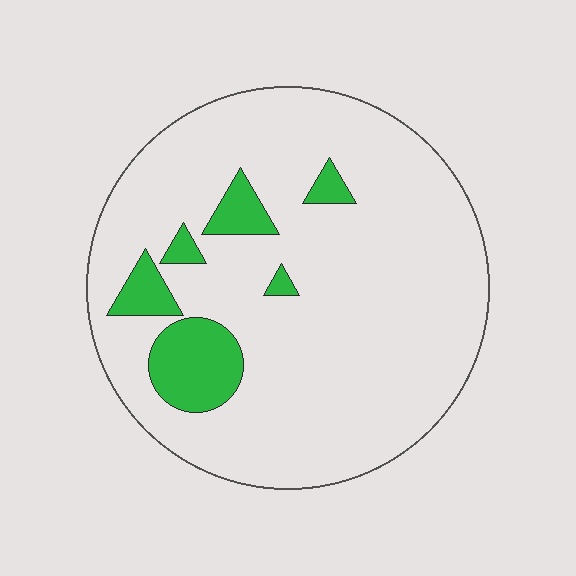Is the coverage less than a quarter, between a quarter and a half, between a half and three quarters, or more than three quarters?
Less than a quarter.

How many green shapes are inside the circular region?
6.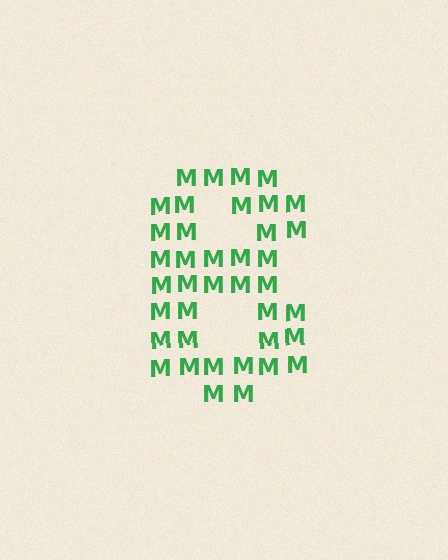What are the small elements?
The small elements are letter M's.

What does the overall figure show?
The overall figure shows the digit 8.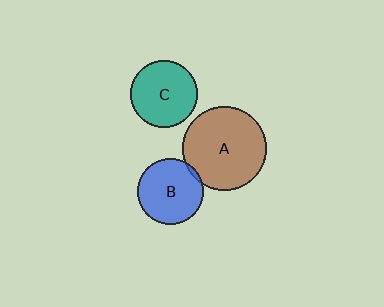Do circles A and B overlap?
Yes.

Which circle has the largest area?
Circle A (brown).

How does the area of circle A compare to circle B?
Approximately 1.6 times.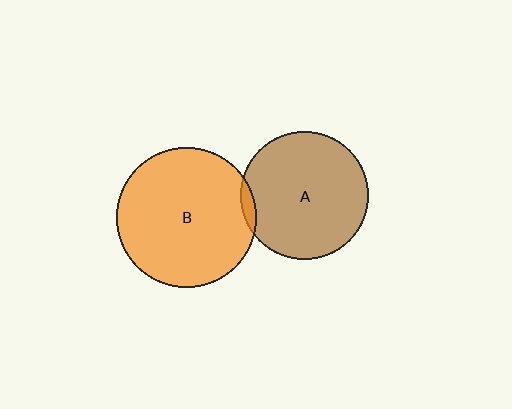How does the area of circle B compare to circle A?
Approximately 1.2 times.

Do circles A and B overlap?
Yes.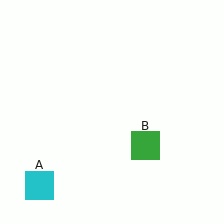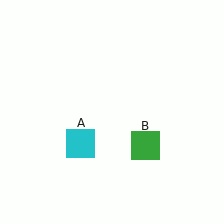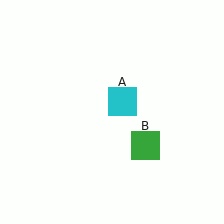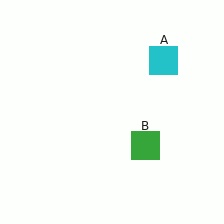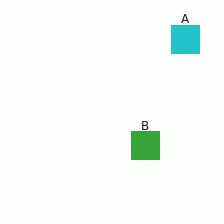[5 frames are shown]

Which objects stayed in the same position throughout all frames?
Green square (object B) remained stationary.